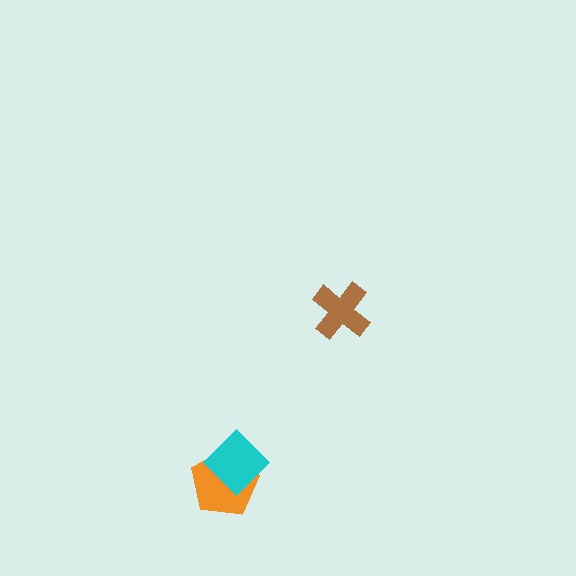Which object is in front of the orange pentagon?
The cyan diamond is in front of the orange pentagon.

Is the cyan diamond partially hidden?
No, no other shape covers it.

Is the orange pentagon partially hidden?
Yes, it is partially covered by another shape.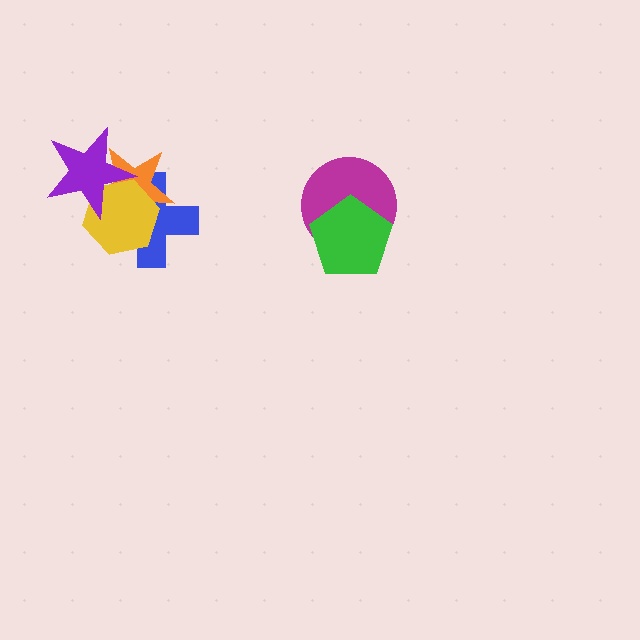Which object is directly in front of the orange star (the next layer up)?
The yellow hexagon is directly in front of the orange star.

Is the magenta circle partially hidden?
Yes, it is partially covered by another shape.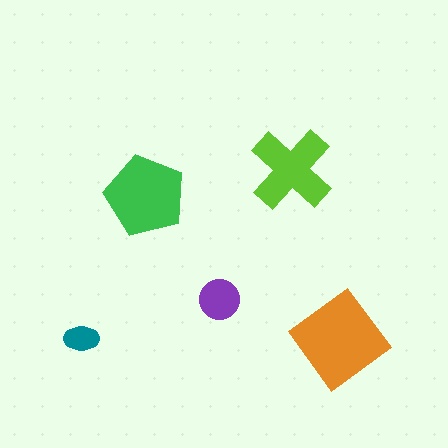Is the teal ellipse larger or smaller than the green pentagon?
Smaller.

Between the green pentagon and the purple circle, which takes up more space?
The green pentagon.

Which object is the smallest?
The teal ellipse.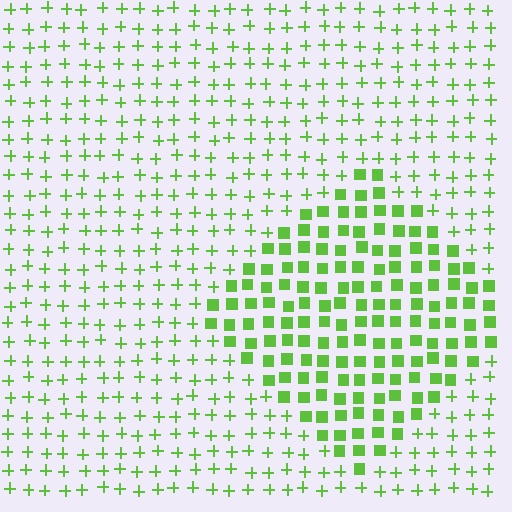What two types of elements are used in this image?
The image uses squares inside the diamond region and plus signs outside it.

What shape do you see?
I see a diamond.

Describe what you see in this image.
The image is filled with small lime elements arranged in a uniform grid. A diamond-shaped region contains squares, while the surrounding area contains plus signs. The boundary is defined purely by the change in element shape.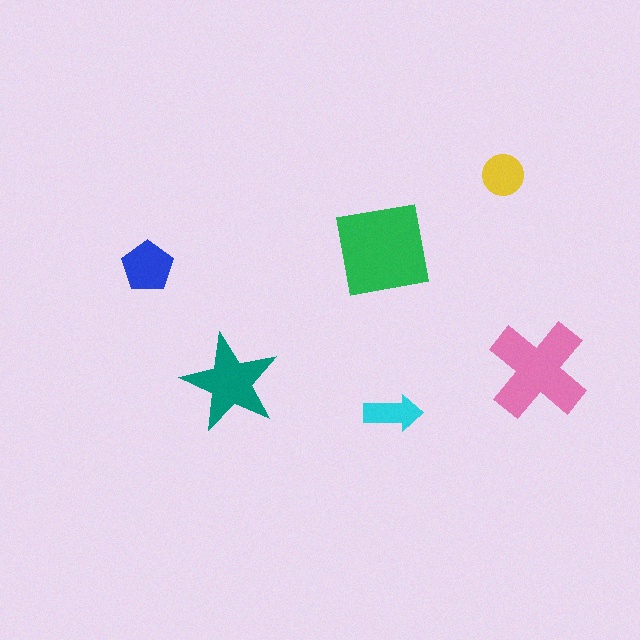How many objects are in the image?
There are 6 objects in the image.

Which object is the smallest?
The cyan arrow.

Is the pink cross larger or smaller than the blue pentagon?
Larger.